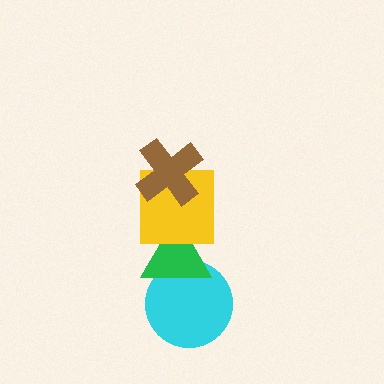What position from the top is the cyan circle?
The cyan circle is 4th from the top.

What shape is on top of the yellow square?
The brown cross is on top of the yellow square.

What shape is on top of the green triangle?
The yellow square is on top of the green triangle.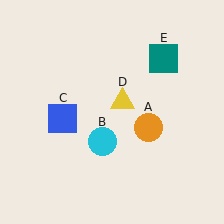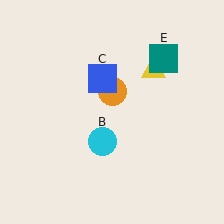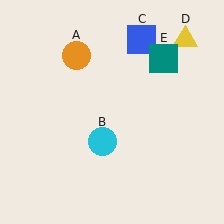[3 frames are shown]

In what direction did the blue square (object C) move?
The blue square (object C) moved up and to the right.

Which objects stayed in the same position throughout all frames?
Cyan circle (object B) and teal square (object E) remained stationary.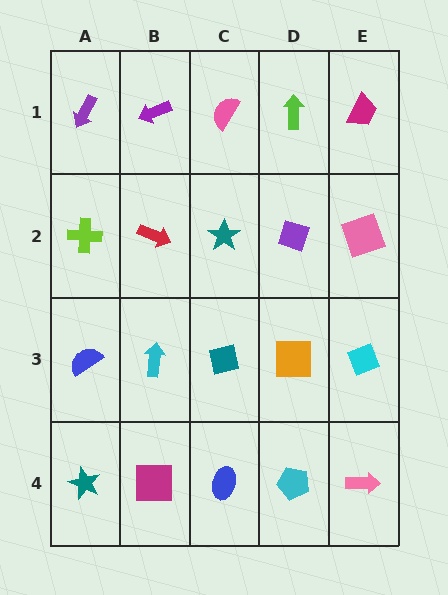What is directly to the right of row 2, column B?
A teal star.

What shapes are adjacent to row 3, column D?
A purple diamond (row 2, column D), a cyan pentagon (row 4, column D), a teal square (row 3, column C), a cyan diamond (row 3, column E).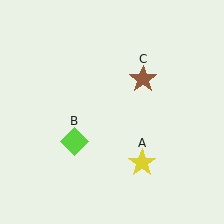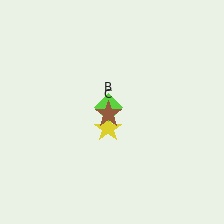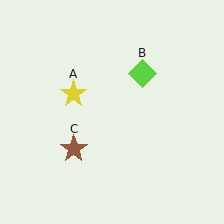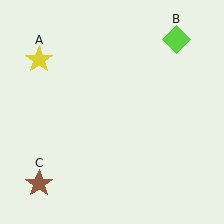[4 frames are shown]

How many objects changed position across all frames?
3 objects changed position: yellow star (object A), lime diamond (object B), brown star (object C).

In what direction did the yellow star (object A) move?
The yellow star (object A) moved up and to the left.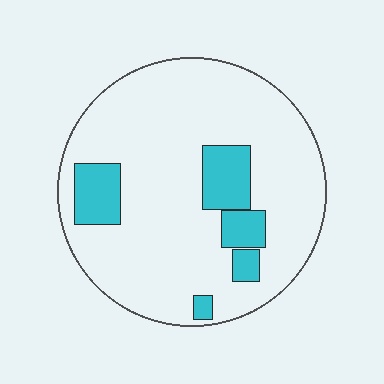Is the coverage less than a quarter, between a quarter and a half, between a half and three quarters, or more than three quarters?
Less than a quarter.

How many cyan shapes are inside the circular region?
5.